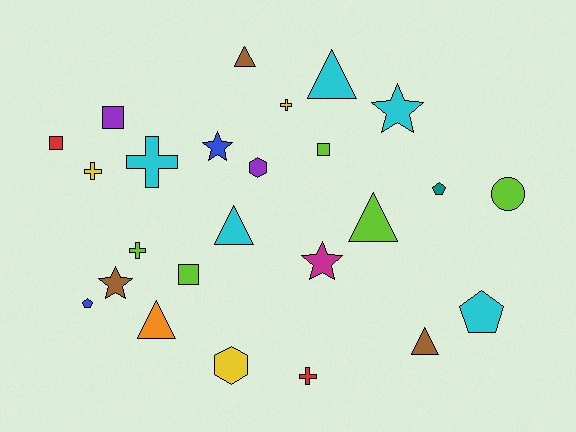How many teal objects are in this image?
There is 1 teal object.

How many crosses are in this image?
There are 5 crosses.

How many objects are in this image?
There are 25 objects.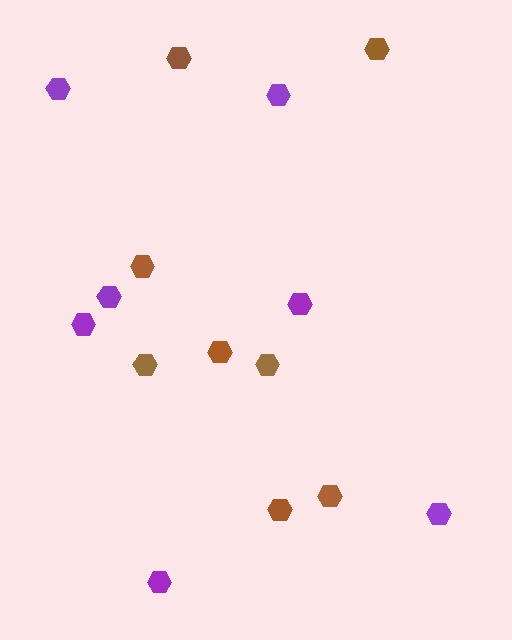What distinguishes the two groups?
There are 2 groups: one group of purple hexagons (7) and one group of brown hexagons (8).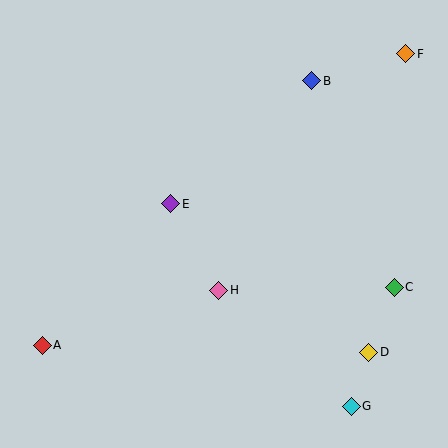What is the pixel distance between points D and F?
The distance between D and F is 301 pixels.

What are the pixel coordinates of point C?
Point C is at (394, 288).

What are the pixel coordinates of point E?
Point E is at (171, 204).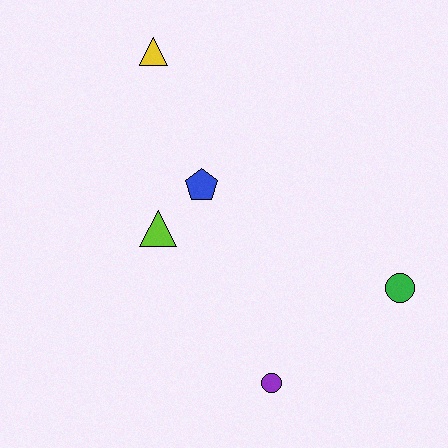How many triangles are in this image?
There are 2 triangles.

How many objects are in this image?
There are 5 objects.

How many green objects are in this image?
There is 1 green object.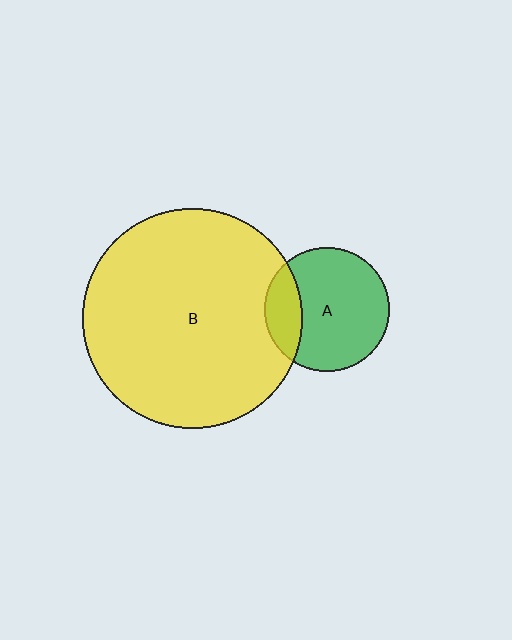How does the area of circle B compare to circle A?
Approximately 3.1 times.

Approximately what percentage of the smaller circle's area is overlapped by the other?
Approximately 20%.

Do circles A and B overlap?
Yes.